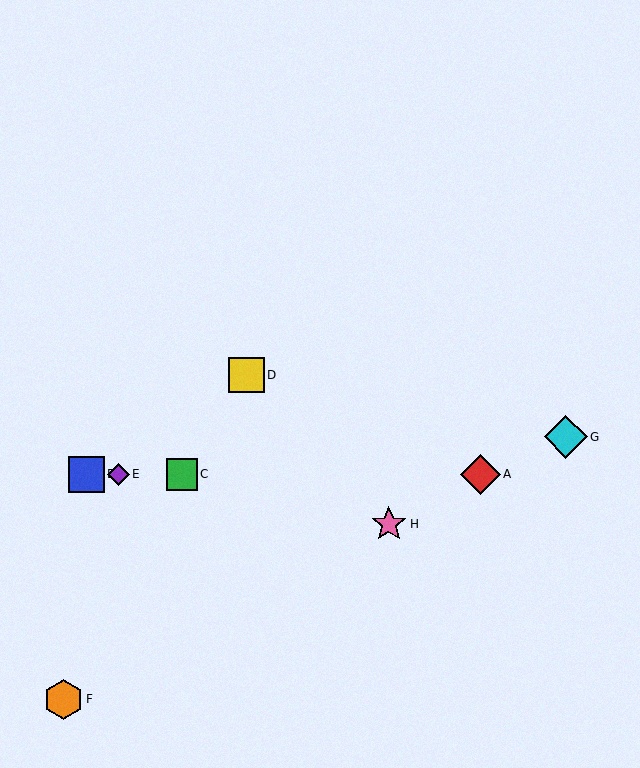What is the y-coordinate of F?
Object F is at y≈699.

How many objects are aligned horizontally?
4 objects (A, B, C, E) are aligned horizontally.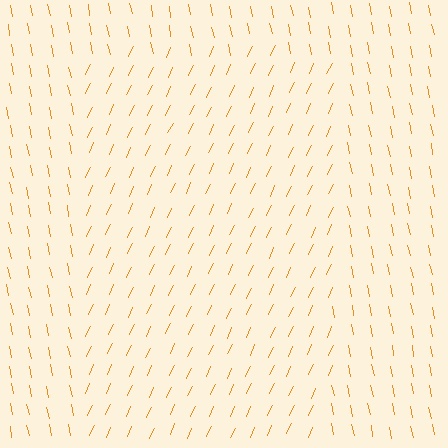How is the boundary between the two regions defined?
The boundary is defined purely by a change in line orientation (approximately 36 degrees difference). All lines are the same color and thickness.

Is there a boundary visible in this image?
Yes, there is a texture boundary formed by a change in line orientation.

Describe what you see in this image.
The image is filled with small orange line segments. A rectangle region in the image has lines oriented differently from the surrounding lines, creating a visible texture boundary.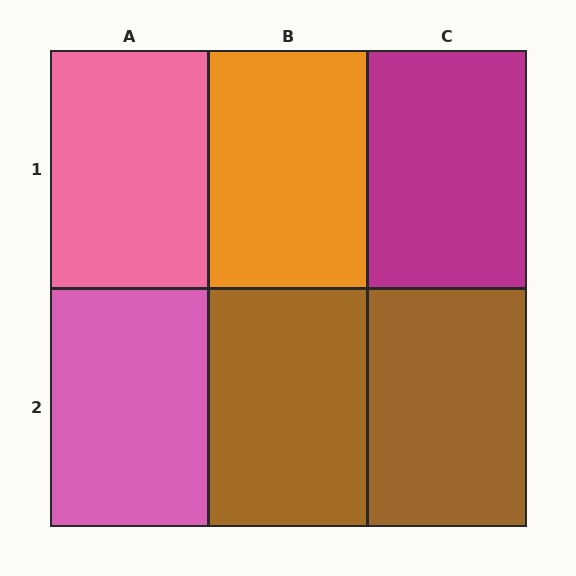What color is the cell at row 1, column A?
Pink.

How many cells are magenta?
1 cell is magenta.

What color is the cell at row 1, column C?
Magenta.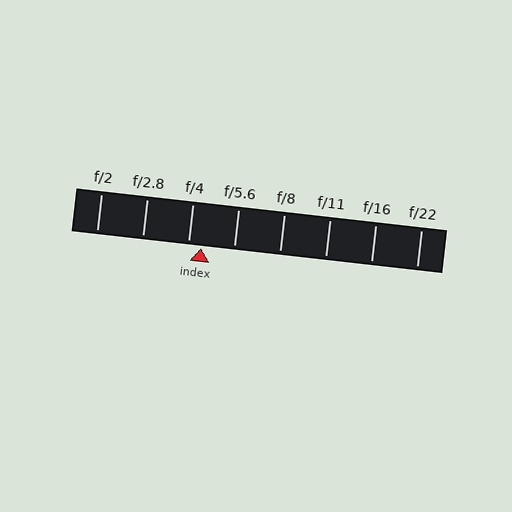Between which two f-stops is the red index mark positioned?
The index mark is between f/4 and f/5.6.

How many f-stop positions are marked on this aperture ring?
There are 8 f-stop positions marked.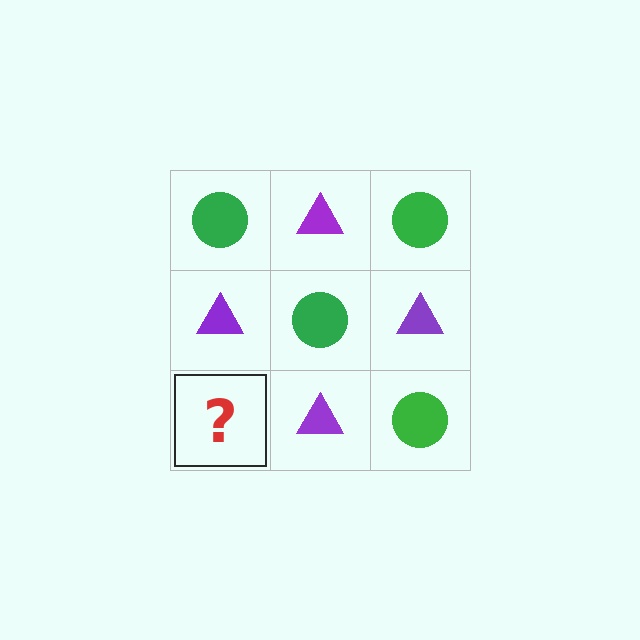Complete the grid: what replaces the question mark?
The question mark should be replaced with a green circle.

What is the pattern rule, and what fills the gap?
The rule is that it alternates green circle and purple triangle in a checkerboard pattern. The gap should be filled with a green circle.